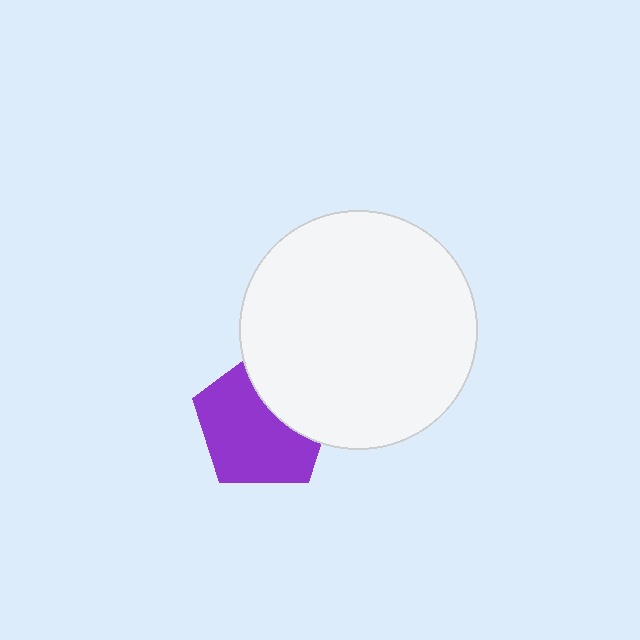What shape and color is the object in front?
The object in front is a white circle.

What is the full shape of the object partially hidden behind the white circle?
The partially hidden object is a purple pentagon.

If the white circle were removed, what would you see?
You would see the complete purple pentagon.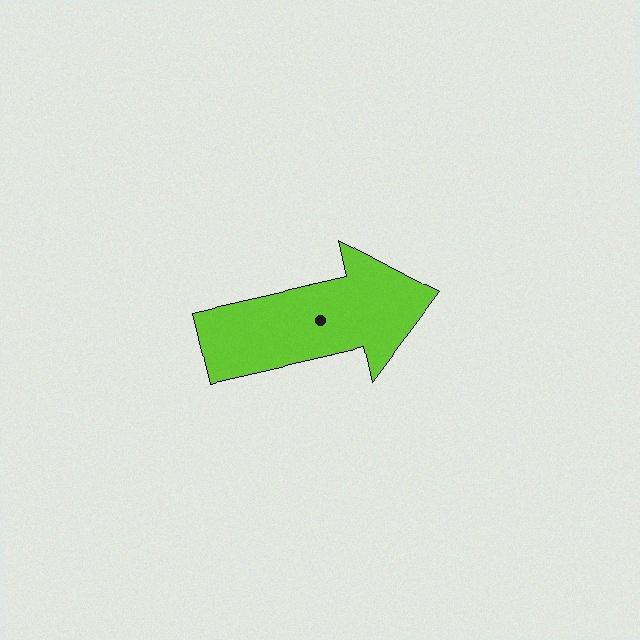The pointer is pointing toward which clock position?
Roughly 3 o'clock.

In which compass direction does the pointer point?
East.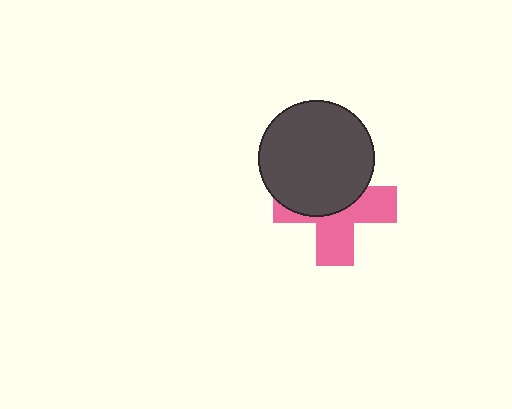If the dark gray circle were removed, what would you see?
You would see the complete pink cross.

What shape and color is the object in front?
The object in front is a dark gray circle.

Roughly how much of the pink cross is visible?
About half of it is visible (roughly 51%).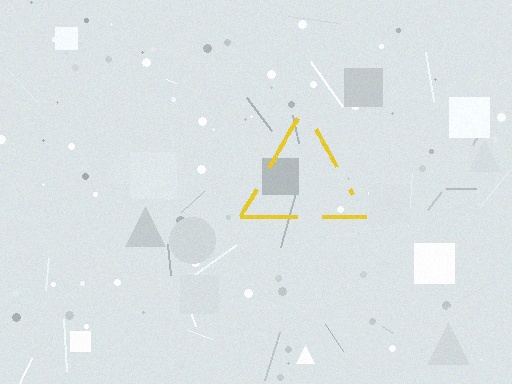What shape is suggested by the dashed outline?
The dashed outline suggests a triangle.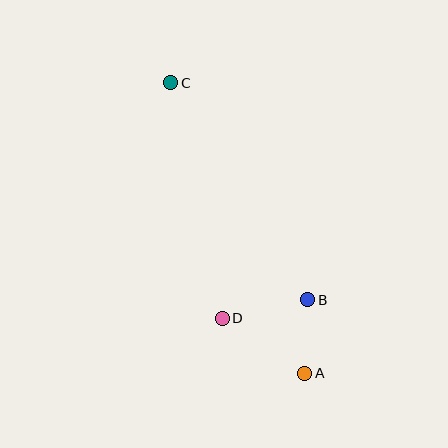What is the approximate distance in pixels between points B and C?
The distance between B and C is approximately 257 pixels.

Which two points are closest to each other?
Points A and B are closest to each other.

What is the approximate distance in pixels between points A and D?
The distance between A and D is approximately 99 pixels.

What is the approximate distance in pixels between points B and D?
The distance between B and D is approximately 87 pixels.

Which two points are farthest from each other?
Points A and C are farthest from each other.